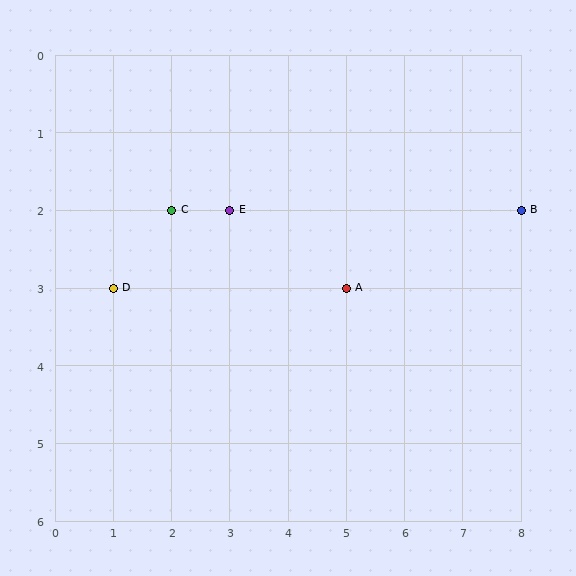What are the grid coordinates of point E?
Point E is at grid coordinates (3, 2).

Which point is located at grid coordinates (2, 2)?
Point C is at (2, 2).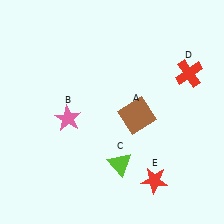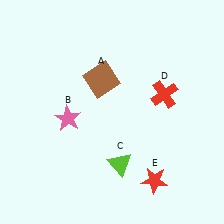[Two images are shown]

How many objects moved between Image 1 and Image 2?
2 objects moved between the two images.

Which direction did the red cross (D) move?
The red cross (D) moved left.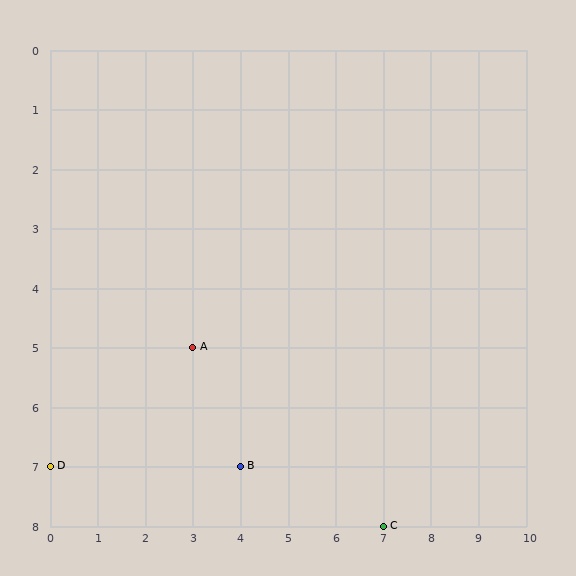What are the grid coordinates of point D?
Point D is at grid coordinates (0, 7).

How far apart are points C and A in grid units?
Points C and A are 4 columns and 3 rows apart (about 5.0 grid units diagonally).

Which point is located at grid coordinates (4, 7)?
Point B is at (4, 7).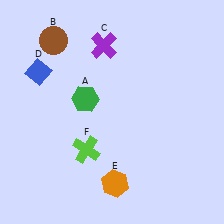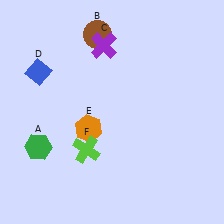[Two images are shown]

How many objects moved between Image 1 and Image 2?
3 objects moved between the two images.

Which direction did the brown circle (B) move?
The brown circle (B) moved right.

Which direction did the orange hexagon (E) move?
The orange hexagon (E) moved up.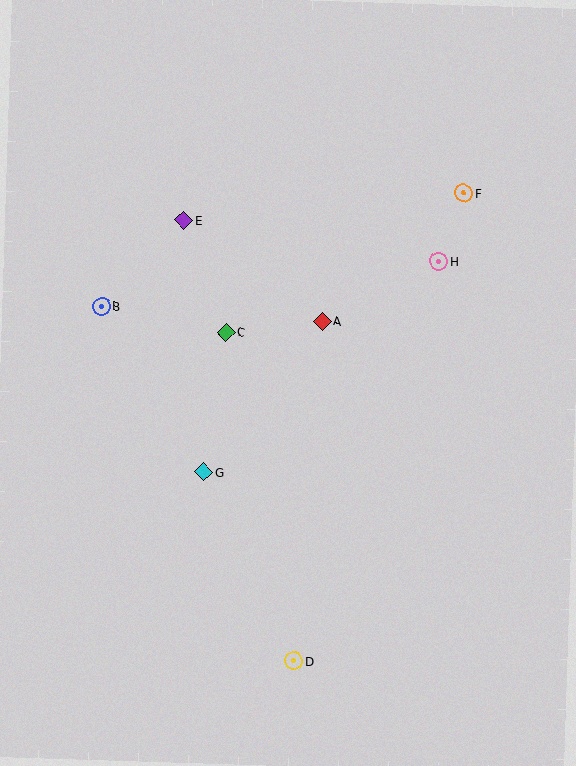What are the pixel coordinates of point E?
Point E is at (184, 220).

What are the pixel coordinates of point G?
Point G is at (204, 472).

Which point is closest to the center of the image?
Point A at (322, 321) is closest to the center.